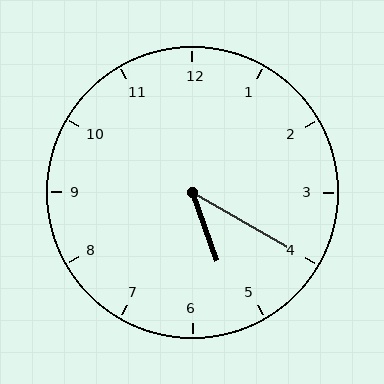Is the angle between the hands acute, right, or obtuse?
It is acute.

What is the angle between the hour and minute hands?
Approximately 40 degrees.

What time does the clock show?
5:20.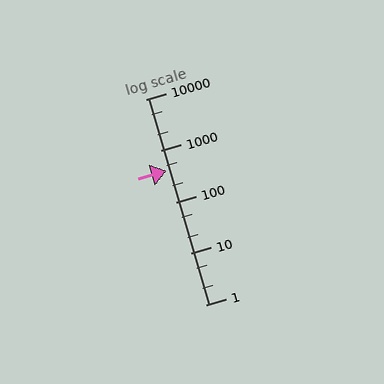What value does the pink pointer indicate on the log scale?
The pointer indicates approximately 410.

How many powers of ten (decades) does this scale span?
The scale spans 4 decades, from 1 to 10000.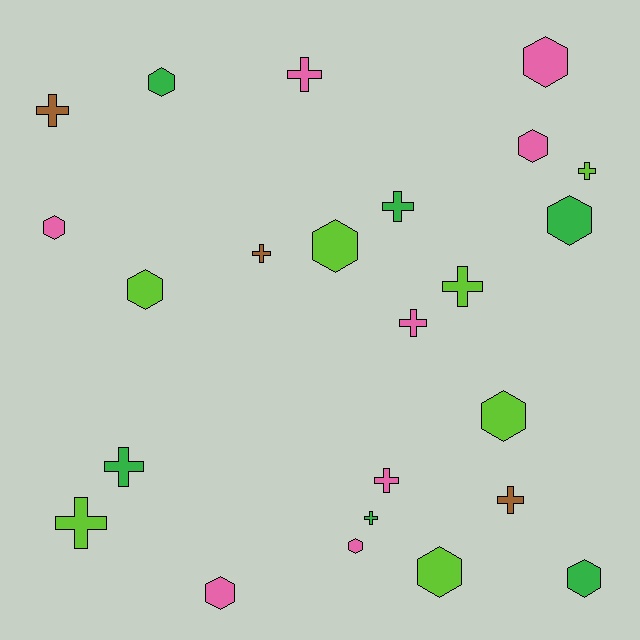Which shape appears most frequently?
Cross, with 12 objects.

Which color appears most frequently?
Pink, with 8 objects.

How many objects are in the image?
There are 24 objects.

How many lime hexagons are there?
There are 4 lime hexagons.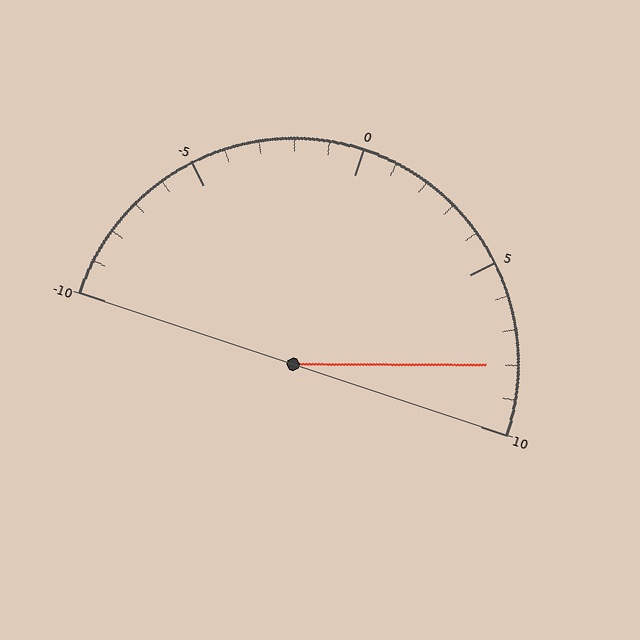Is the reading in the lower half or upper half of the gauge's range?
The reading is in the upper half of the range (-10 to 10).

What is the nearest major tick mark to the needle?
The nearest major tick mark is 10.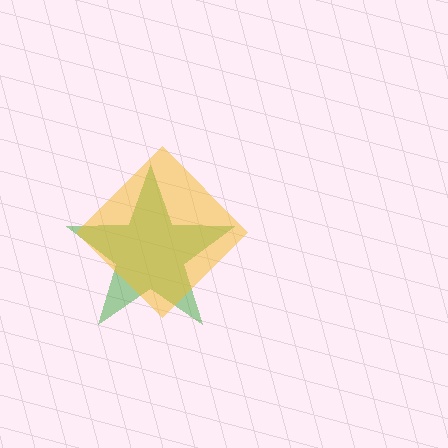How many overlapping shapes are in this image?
There are 2 overlapping shapes in the image.